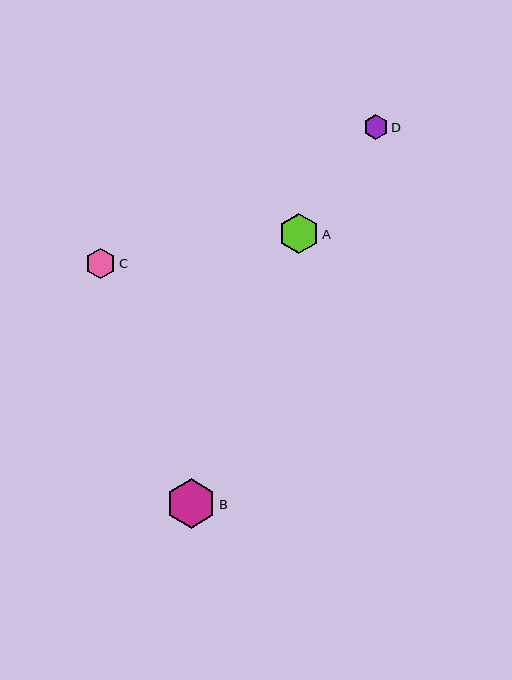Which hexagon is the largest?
Hexagon B is the largest with a size of approximately 50 pixels.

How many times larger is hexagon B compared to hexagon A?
Hexagon B is approximately 1.2 times the size of hexagon A.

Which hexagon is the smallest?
Hexagon D is the smallest with a size of approximately 24 pixels.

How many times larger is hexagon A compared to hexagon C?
Hexagon A is approximately 1.3 times the size of hexagon C.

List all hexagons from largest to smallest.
From largest to smallest: B, A, C, D.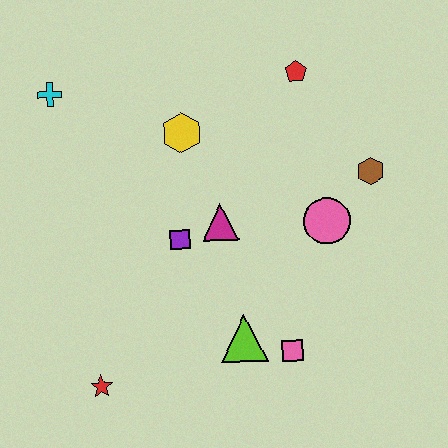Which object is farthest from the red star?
The red pentagon is farthest from the red star.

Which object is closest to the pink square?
The lime triangle is closest to the pink square.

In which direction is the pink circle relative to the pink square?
The pink circle is above the pink square.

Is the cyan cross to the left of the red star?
Yes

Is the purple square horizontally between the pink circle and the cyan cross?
Yes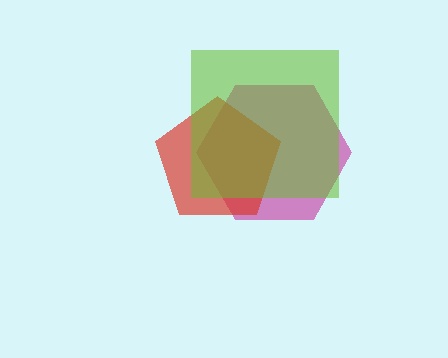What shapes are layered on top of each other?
The layered shapes are: a magenta hexagon, a red pentagon, a lime square.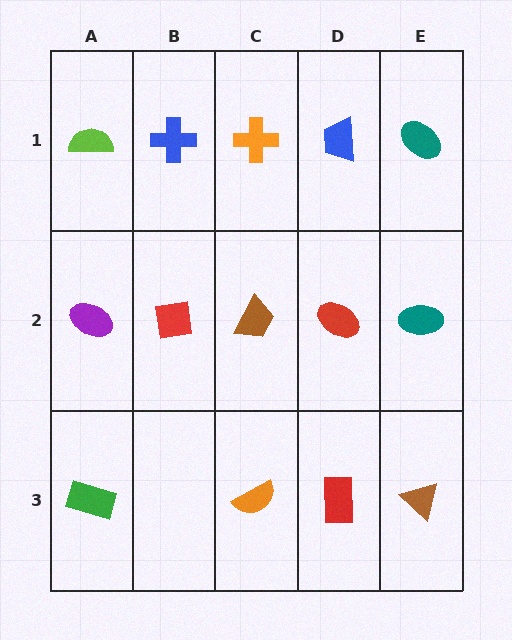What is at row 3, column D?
A red rectangle.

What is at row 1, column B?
A blue cross.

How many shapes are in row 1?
5 shapes.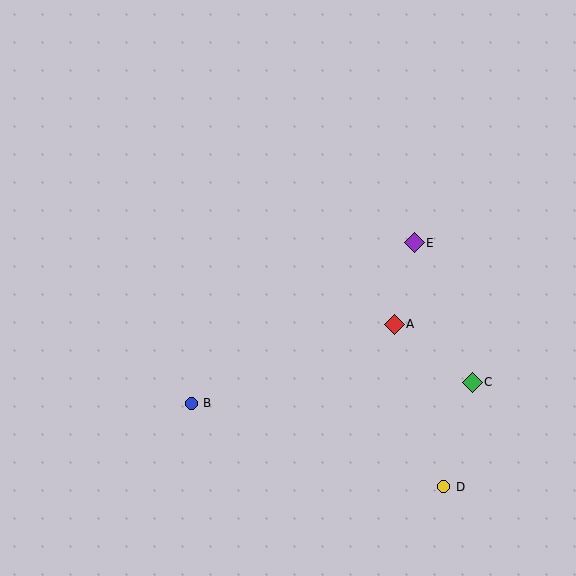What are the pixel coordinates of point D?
Point D is at (444, 487).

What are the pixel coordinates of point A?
Point A is at (394, 324).